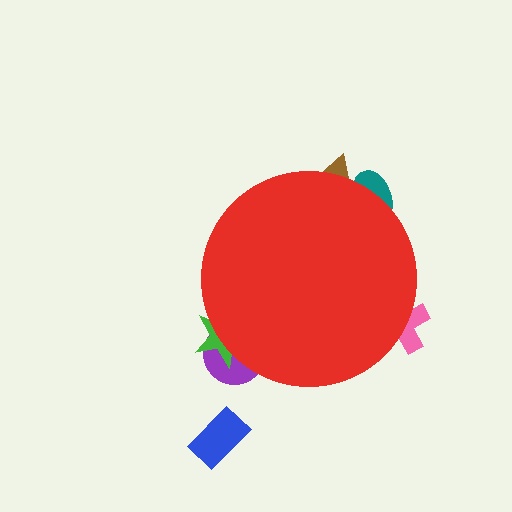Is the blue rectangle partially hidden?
No, the blue rectangle is fully visible.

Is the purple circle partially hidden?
Yes, the purple circle is partially hidden behind the red circle.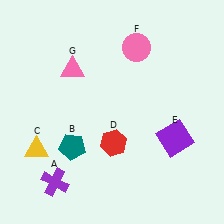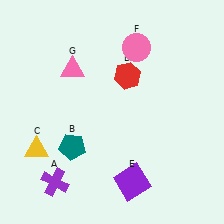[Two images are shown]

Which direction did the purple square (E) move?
The purple square (E) moved down.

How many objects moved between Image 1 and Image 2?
2 objects moved between the two images.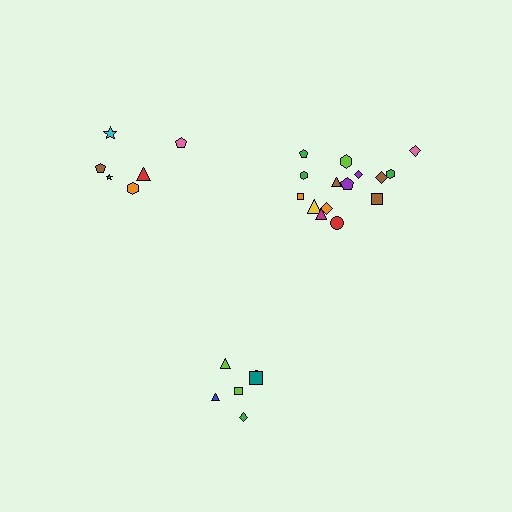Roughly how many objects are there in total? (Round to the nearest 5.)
Roughly 30 objects in total.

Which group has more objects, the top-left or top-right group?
The top-right group.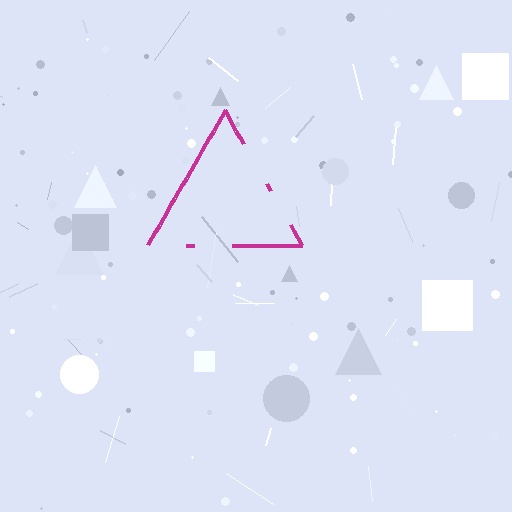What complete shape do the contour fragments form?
The contour fragments form a triangle.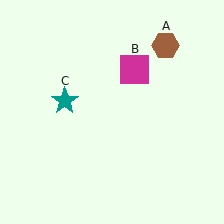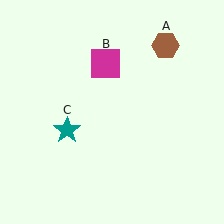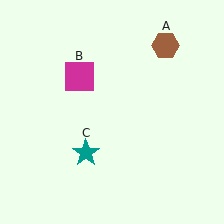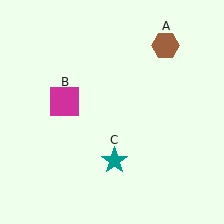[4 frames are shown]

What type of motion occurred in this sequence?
The magenta square (object B), teal star (object C) rotated counterclockwise around the center of the scene.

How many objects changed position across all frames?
2 objects changed position: magenta square (object B), teal star (object C).